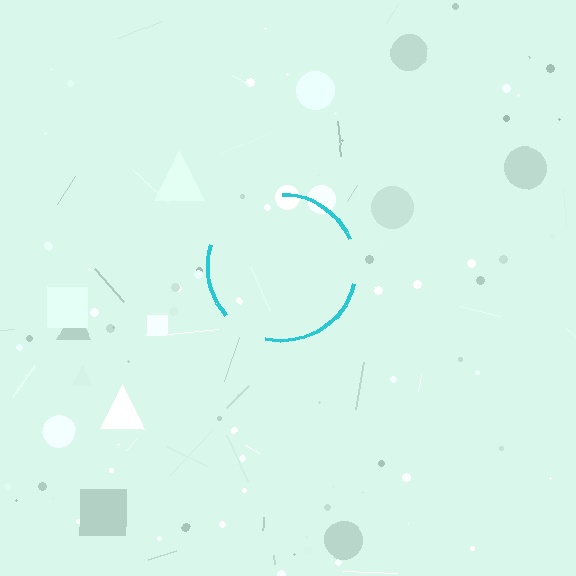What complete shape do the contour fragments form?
The contour fragments form a circle.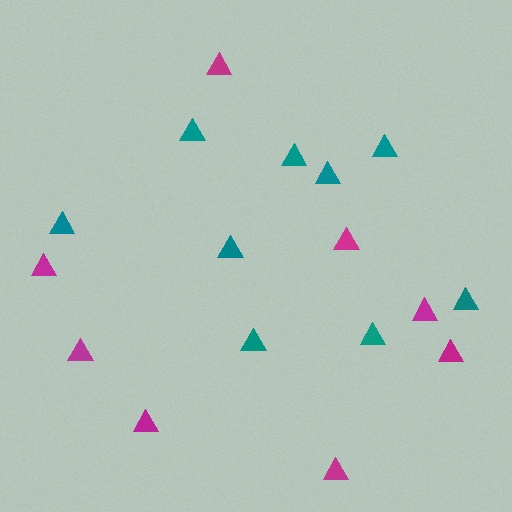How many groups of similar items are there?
There are 2 groups: one group of magenta triangles (8) and one group of teal triangles (9).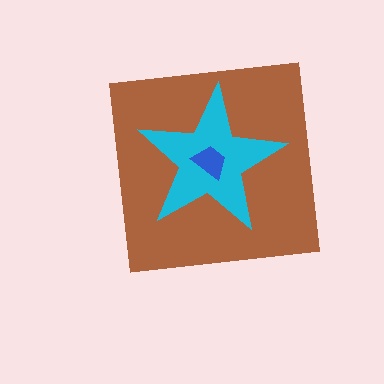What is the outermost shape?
The brown square.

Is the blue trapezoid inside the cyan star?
Yes.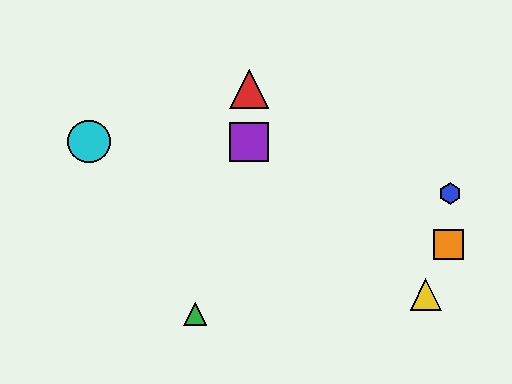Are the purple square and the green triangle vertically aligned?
No, the purple square is at x≈249 and the green triangle is at x≈195.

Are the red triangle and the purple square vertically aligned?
Yes, both are at x≈249.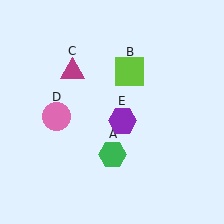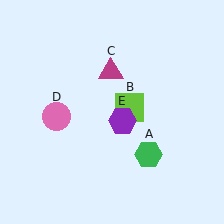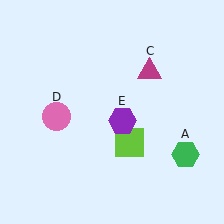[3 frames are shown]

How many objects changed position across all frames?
3 objects changed position: green hexagon (object A), lime square (object B), magenta triangle (object C).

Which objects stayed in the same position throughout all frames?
Pink circle (object D) and purple hexagon (object E) remained stationary.